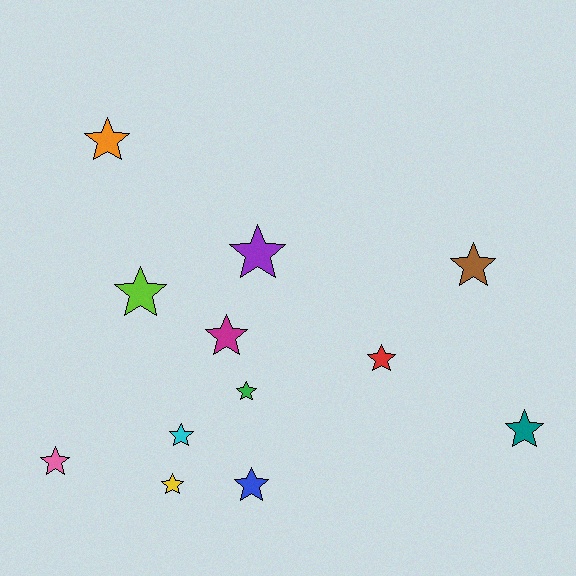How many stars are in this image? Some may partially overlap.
There are 12 stars.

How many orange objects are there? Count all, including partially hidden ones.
There is 1 orange object.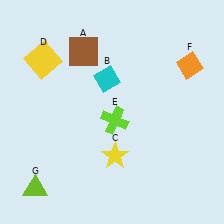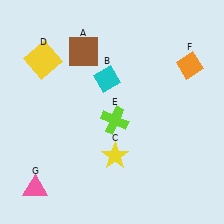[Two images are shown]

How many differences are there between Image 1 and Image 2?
There is 1 difference between the two images.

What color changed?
The triangle (G) changed from lime in Image 1 to pink in Image 2.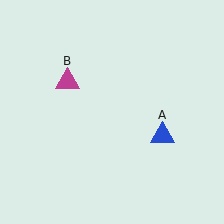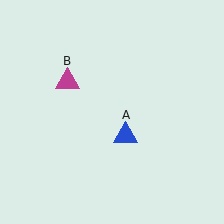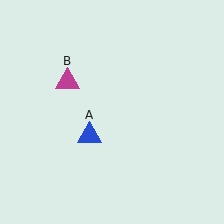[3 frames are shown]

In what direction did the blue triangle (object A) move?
The blue triangle (object A) moved left.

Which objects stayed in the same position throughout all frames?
Magenta triangle (object B) remained stationary.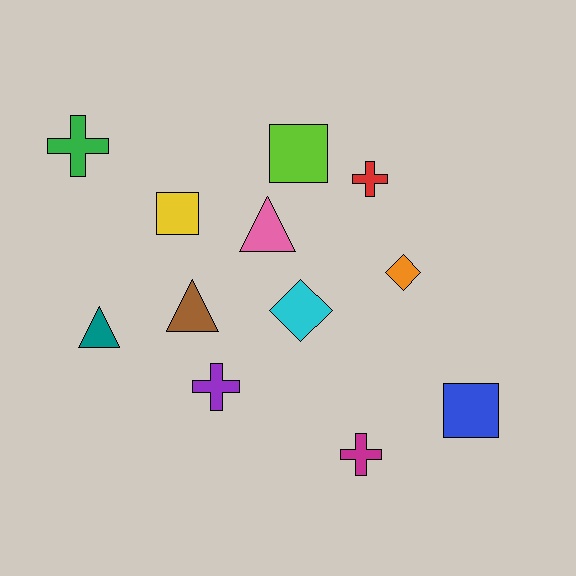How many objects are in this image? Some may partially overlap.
There are 12 objects.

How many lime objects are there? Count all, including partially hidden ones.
There is 1 lime object.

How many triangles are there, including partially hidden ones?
There are 3 triangles.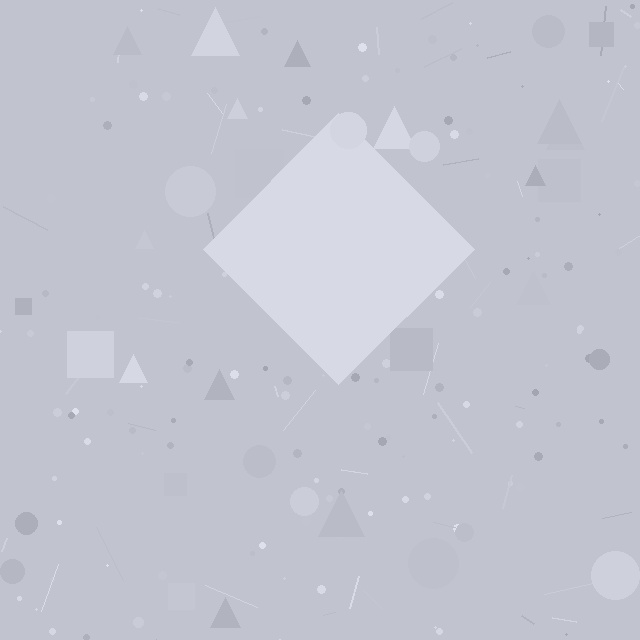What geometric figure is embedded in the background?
A diamond is embedded in the background.